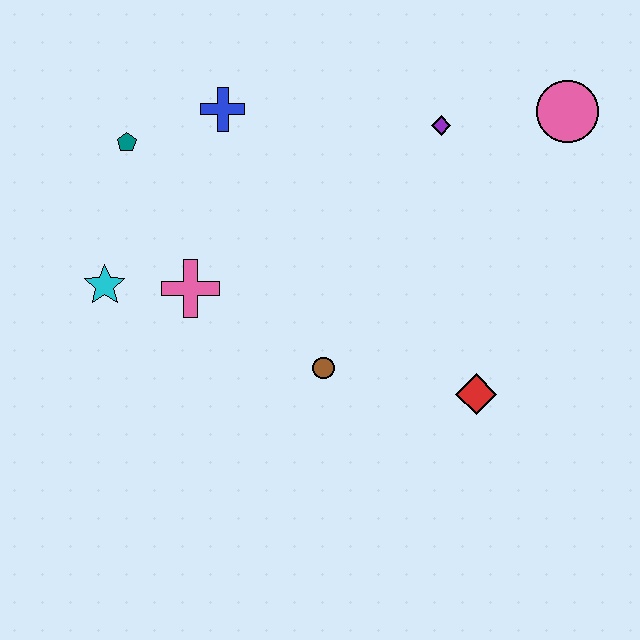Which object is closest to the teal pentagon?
The blue cross is closest to the teal pentagon.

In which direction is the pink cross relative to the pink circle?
The pink cross is to the left of the pink circle.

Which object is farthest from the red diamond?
The teal pentagon is farthest from the red diamond.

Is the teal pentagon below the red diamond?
No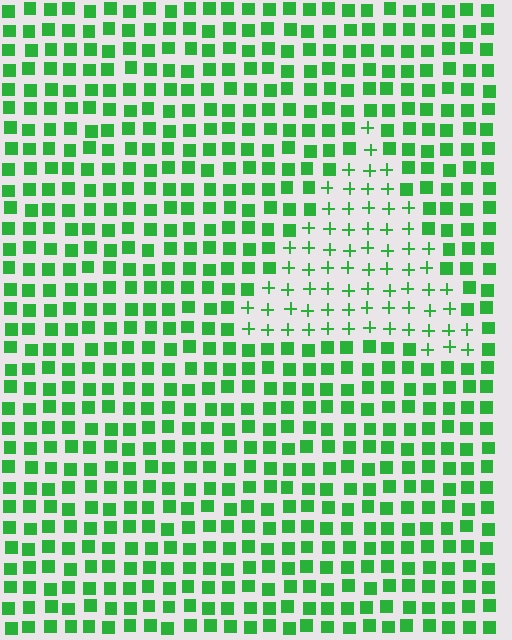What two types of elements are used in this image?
The image uses plus signs inside the triangle region and squares outside it.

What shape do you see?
I see a triangle.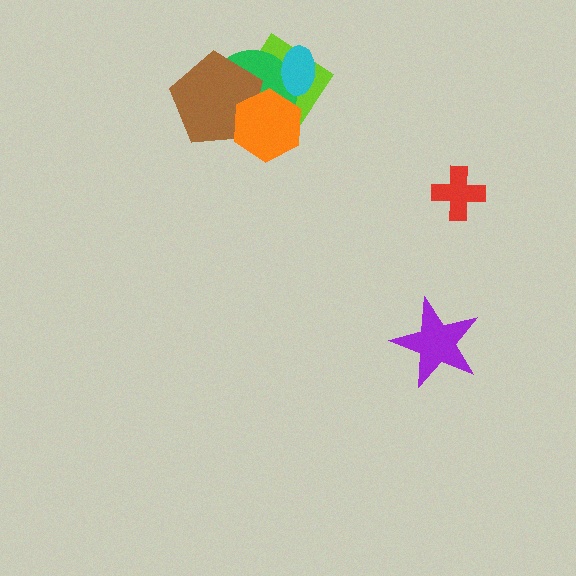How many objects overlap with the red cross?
0 objects overlap with the red cross.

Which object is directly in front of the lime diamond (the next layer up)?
The green circle is directly in front of the lime diamond.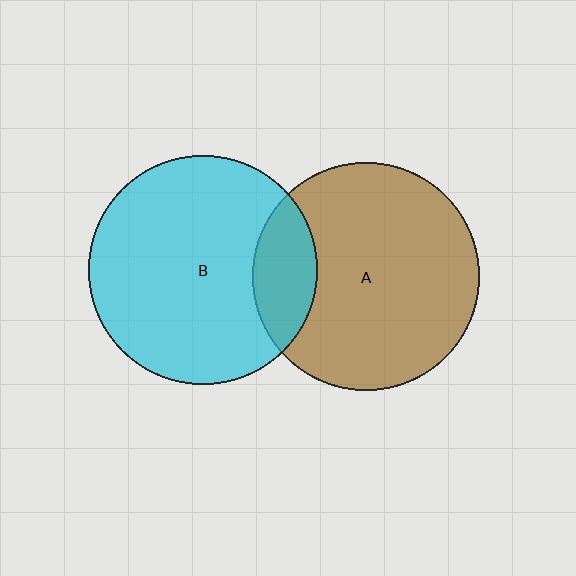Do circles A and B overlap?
Yes.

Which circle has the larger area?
Circle B (cyan).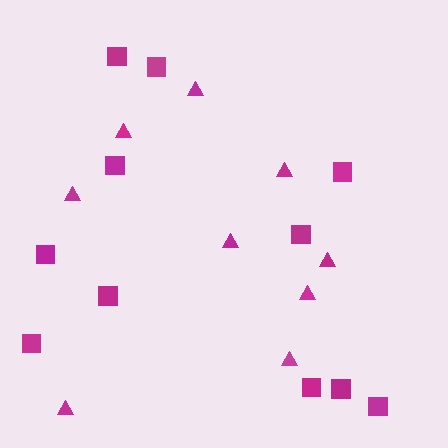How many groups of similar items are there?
There are 2 groups: one group of squares (11) and one group of triangles (9).